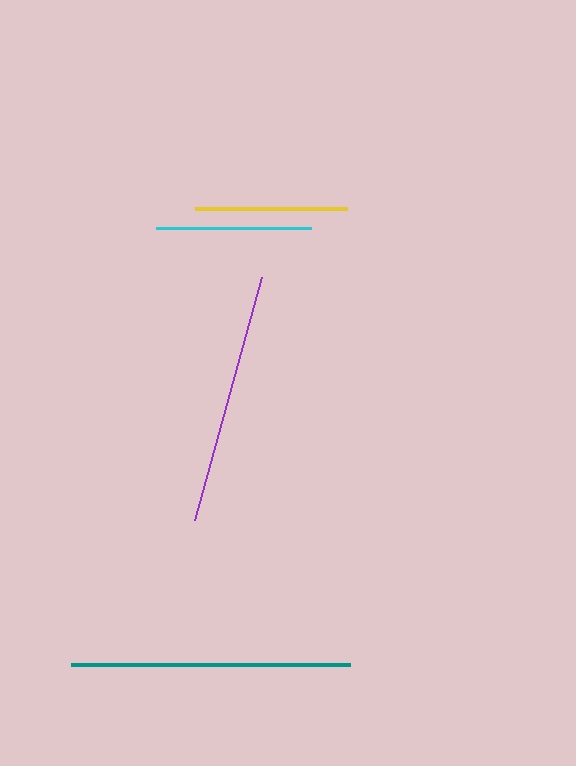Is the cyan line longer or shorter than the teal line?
The teal line is longer than the cyan line.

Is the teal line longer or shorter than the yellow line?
The teal line is longer than the yellow line.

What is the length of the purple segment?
The purple segment is approximately 252 pixels long.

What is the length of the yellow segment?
The yellow segment is approximately 151 pixels long.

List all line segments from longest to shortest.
From longest to shortest: teal, purple, cyan, yellow.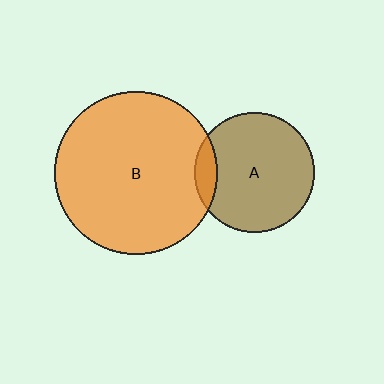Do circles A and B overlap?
Yes.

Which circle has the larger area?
Circle B (orange).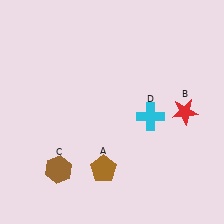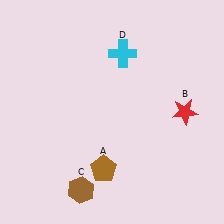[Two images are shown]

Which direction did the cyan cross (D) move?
The cyan cross (D) moved up.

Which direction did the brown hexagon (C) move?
The brown hexagon (C) moved right.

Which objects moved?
The objects that moved are: the brown hexagon (C), the cyan cross (D).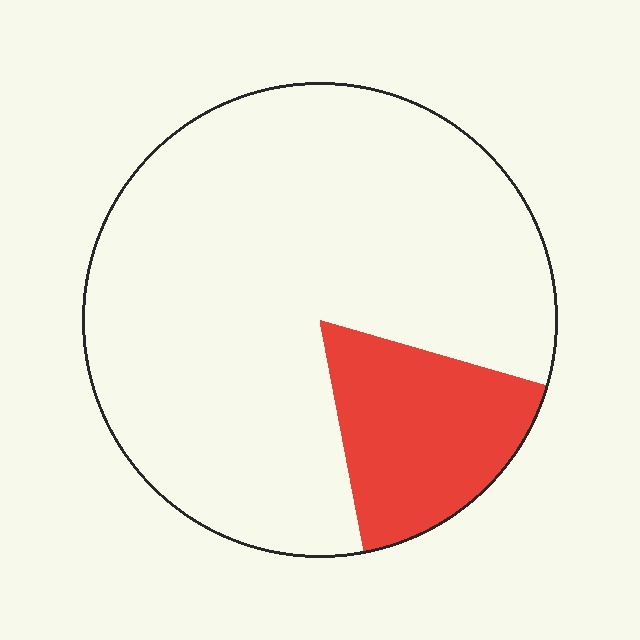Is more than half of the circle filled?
No.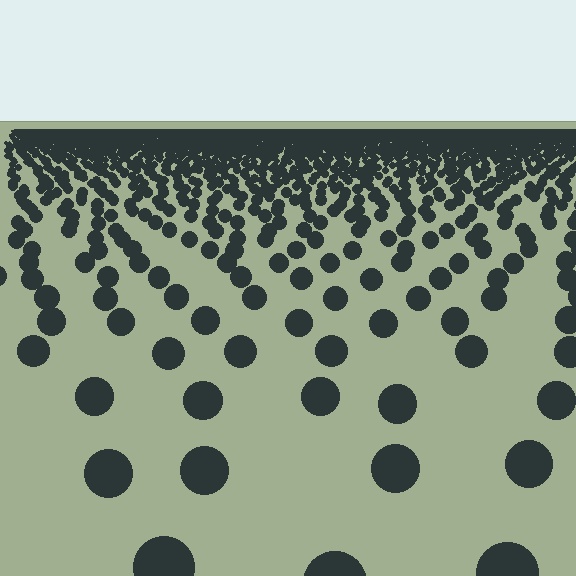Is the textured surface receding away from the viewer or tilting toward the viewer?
The surface is receding away from the viewer. Texture elements get smaller and denser toward the top.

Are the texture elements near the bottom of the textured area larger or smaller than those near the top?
Larger. Near the bottom, elements are closer to the viewer and appear at a bigger on-screen size.